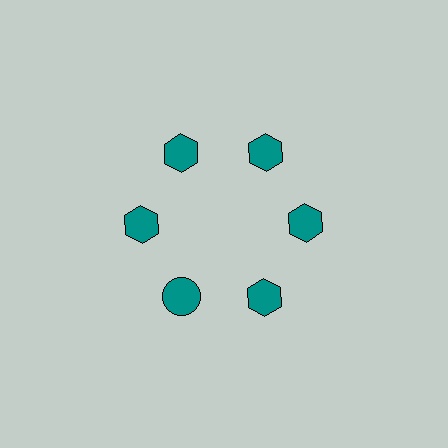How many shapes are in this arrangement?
There are 6 shapes arranged in a ring pattern.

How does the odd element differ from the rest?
It has a different shape: circle instead of hexagon.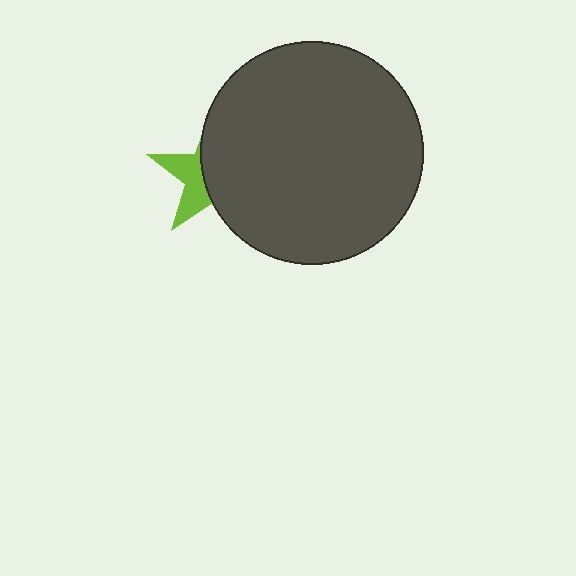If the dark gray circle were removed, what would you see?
You would see the complete lime star.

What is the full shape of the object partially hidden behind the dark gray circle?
The partially hidden object is a lime star.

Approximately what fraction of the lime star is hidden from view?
Roughly 63% of the lime star is hidden behind the dark gray circle.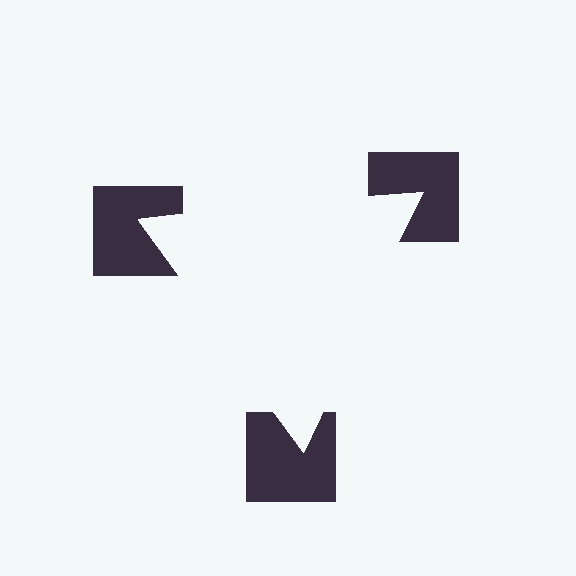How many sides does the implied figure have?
3 sides.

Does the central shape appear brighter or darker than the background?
It typically appears slightly brighter than the background, even though no actual brightness change is drawn.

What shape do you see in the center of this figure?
An illusory triangle — its edges are inferred from the aligned wedge cuts in the notched squares, not physically drawn.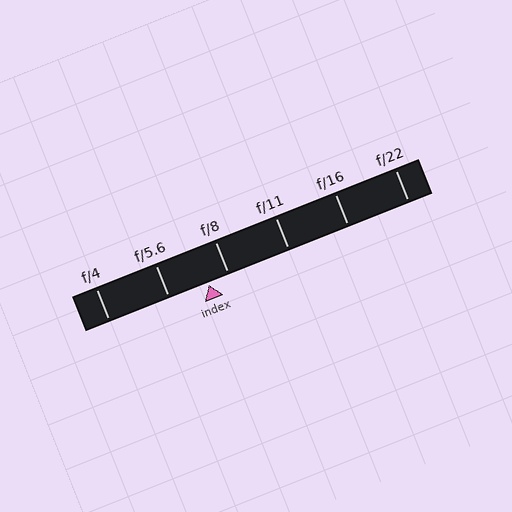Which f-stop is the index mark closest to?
The index mark is closest to f/8.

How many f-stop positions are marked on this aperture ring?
There are 6 f-stop positions marked.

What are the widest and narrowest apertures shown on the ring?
The widest aperture shown is f/4 and the narrowest is f/22.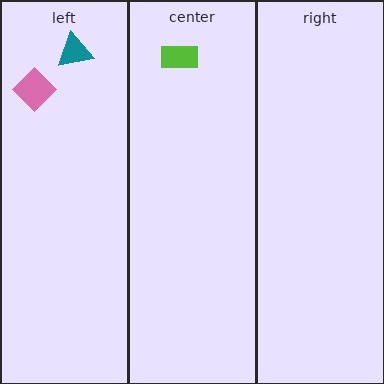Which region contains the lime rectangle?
The center region.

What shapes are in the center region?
The lime rectangle.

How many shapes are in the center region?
1.